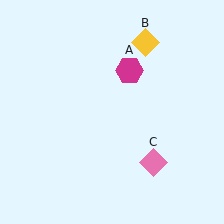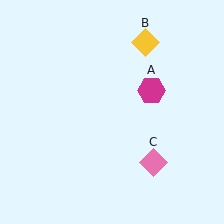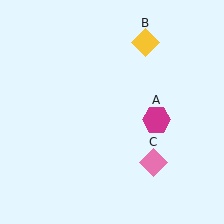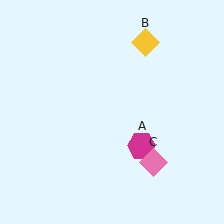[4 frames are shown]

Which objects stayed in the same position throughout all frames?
Yellow diamond (object B) and pink diamond (object C) remained stationary.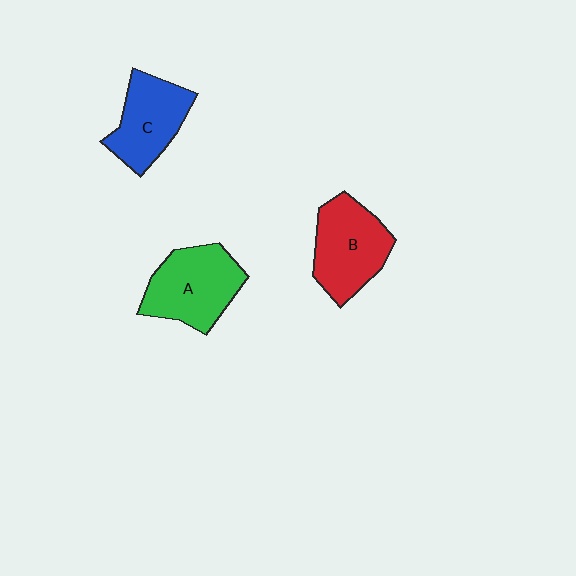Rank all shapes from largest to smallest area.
From largest to smallest: A (green), B (red), C (blue).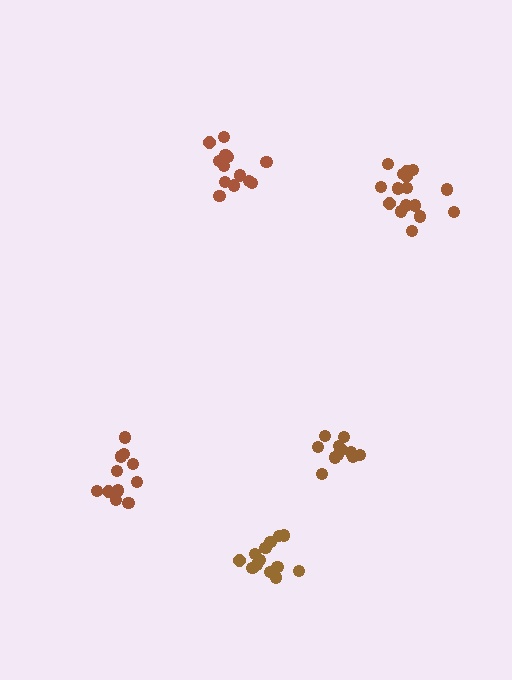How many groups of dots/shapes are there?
There are 5 groups.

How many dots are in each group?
Group 1: 13 dots, Group 2: 11 dots, Group 3: 16 dots, Group 4: 11 dots, Group 5: 13 dots (64 total).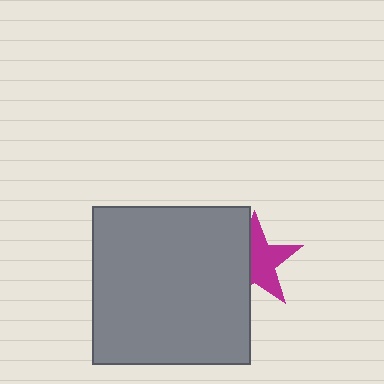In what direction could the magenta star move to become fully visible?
The magenta star could move right. That would shift it out from behind the gray square entirely.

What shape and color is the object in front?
The object in front is a gray square.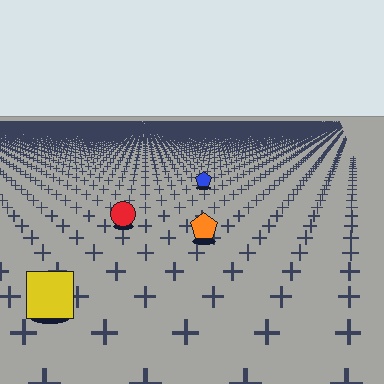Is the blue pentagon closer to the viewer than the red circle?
No. The red circle is closer — you can tell from the texture gradient: the ground texture is coarser near it.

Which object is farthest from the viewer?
The blue pentagon is farthest from the viewer. It appears smaller and the ground texture around it is denser.